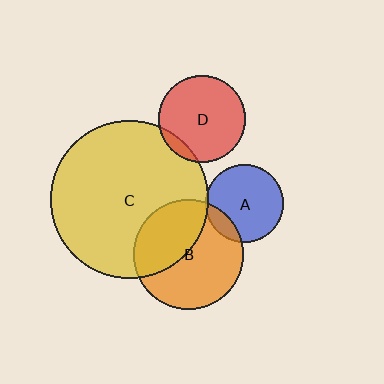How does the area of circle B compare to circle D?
Approximately 1.6 times.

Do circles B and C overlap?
Yes.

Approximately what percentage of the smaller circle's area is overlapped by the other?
Approximately 40%.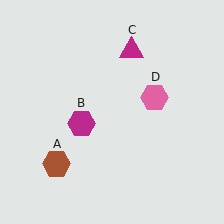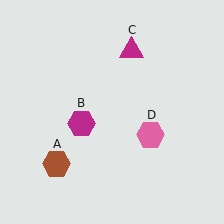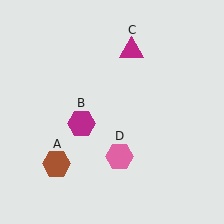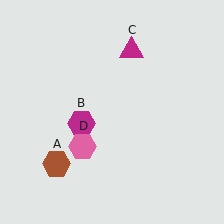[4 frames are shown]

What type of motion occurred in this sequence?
The pink hexagon (object D) rotated clockwise around the center of the scene.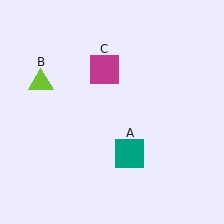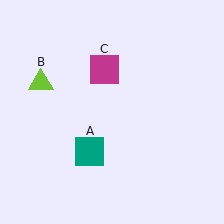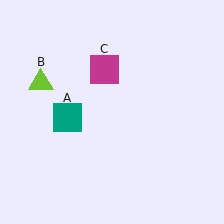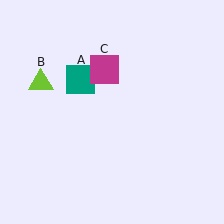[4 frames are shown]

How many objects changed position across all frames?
1 object changed position: teal square (object A).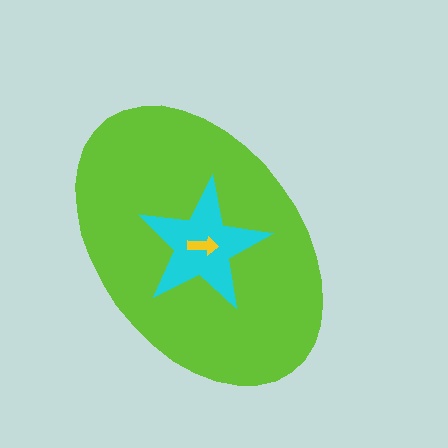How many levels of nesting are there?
3.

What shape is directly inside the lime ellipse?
The cyan star.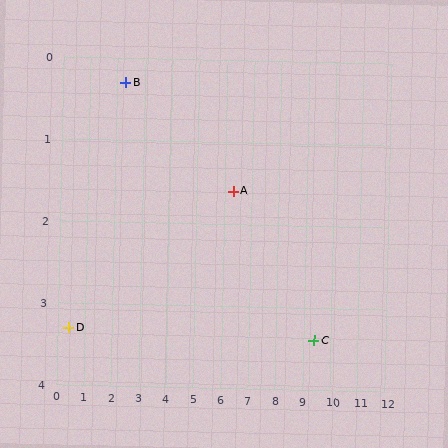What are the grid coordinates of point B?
Point B is at approximately (2.3, 0.3).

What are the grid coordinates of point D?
Point D is at approximately (0.4, 3.3).